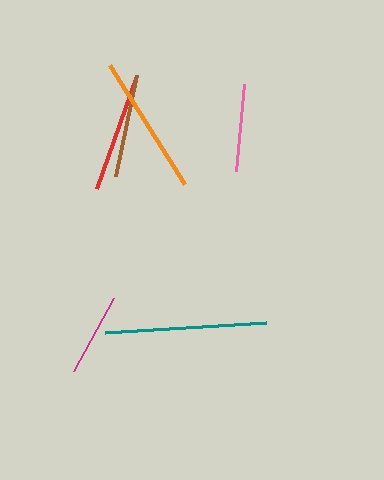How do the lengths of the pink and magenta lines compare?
The pink and magenta lines are approximately the same length.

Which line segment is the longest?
The teal line is the longest at approximately 161 pixels.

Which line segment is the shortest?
The magenta line is the shortest at approximately 83 pixels.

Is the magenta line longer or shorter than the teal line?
The teal line is longer than the magenta line.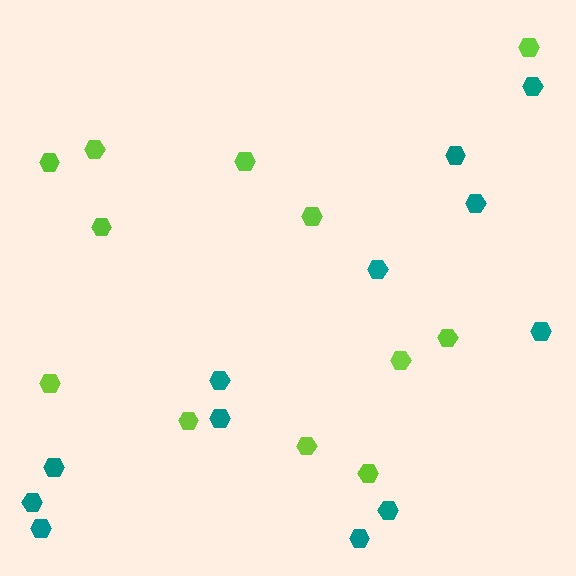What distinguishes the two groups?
There are 2 groups: one group of lime hexagons (12) and one group of teal hexagons (12).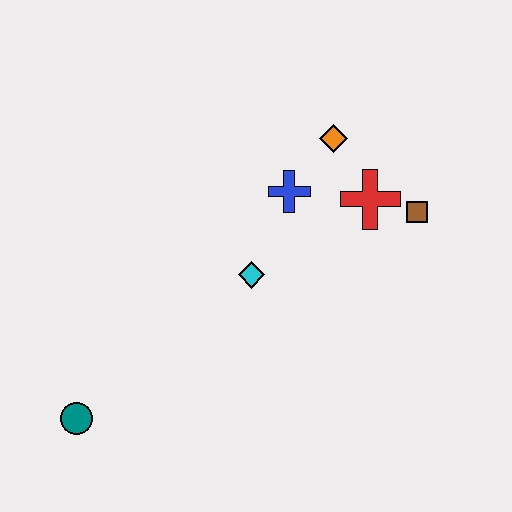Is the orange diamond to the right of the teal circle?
Yes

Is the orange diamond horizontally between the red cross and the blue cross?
Yes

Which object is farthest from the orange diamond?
The teal circle is farthest from the orange diamond.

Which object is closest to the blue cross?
The orange diamond is closest to the blue cross.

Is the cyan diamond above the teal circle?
Yes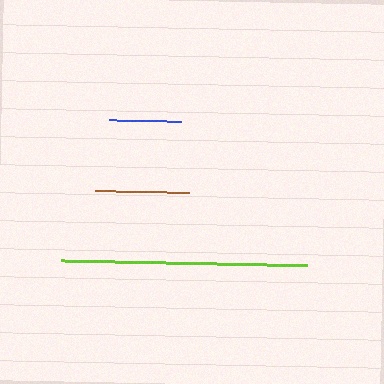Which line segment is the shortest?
The blue line is the shortest at approximately 71 pixels.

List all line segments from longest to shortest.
From longest to shortest: lime, brown, blue.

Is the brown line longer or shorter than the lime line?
The lime line is longer than the brown line.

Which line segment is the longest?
The lime line is the longest at approximately 246 pixels.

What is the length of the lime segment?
The lime segment is approximately 246 pixels long.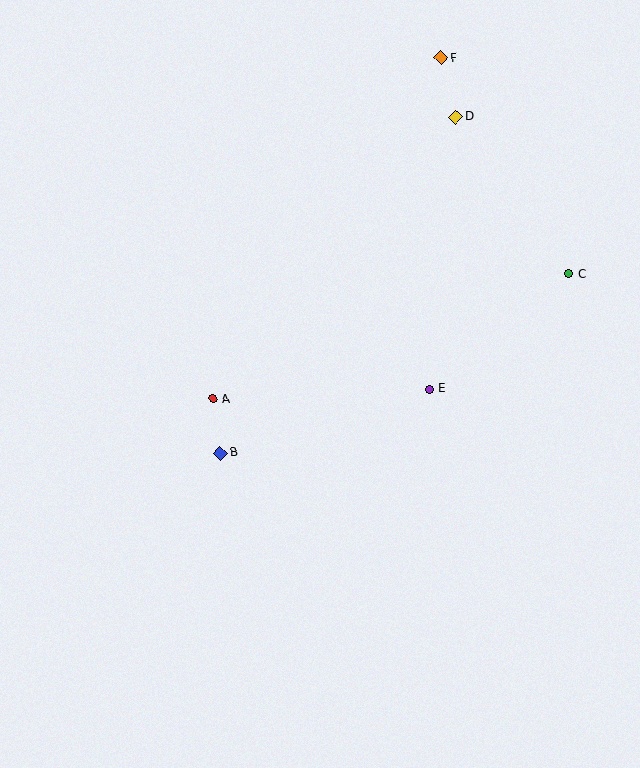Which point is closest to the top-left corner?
Point F is closest to the top-left corner.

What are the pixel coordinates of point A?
Point A is at (213, 399).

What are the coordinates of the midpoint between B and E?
The midpoint between B and E is at (325, 421).